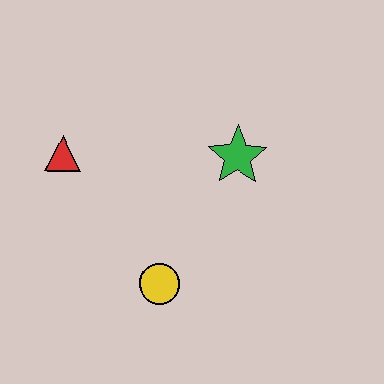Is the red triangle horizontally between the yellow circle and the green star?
No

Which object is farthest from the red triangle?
The green star is farthest from the red triangle.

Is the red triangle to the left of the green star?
Yes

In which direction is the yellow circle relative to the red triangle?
The yellow circle is below the red triangle.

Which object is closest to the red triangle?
The yellow circle is closest to the red triangle.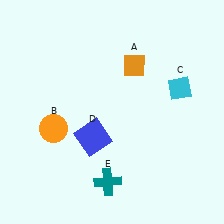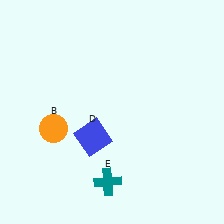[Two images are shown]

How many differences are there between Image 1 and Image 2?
There are 2 differences between the two images.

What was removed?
The cyan diamond (C), the orange diamond (A) were removed in Image 2.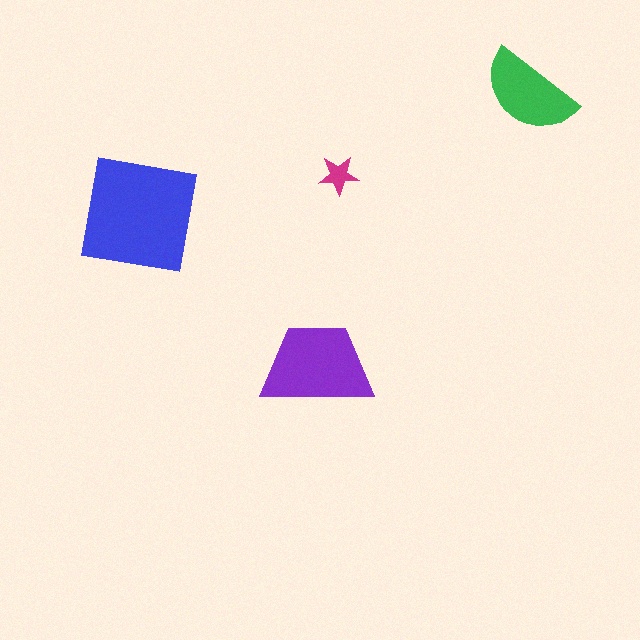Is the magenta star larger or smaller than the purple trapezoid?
Smaller.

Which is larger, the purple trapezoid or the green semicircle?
The purple trapezoid.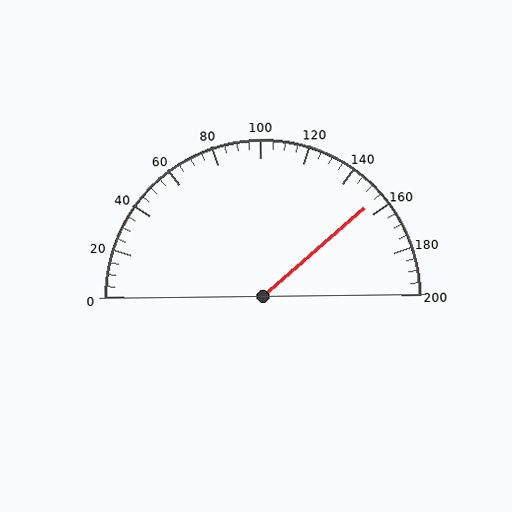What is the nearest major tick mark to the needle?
The nearest major tick mark is 160.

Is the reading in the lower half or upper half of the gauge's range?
The reading is in the upper half of the range (0 to 200).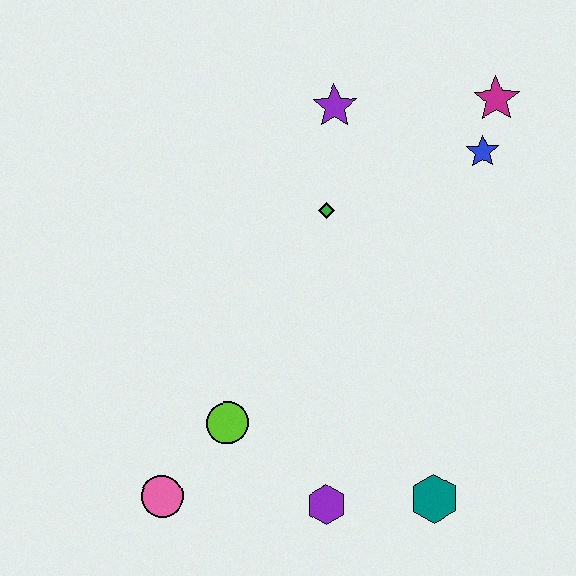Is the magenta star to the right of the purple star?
Yes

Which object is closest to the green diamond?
The purple star is closest to the green diamond.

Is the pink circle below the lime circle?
Yes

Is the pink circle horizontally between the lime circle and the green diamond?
No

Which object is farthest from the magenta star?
The pink circle is farthest from the magenta star.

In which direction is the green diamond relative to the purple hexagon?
The green diamond is above the purple hexagon.